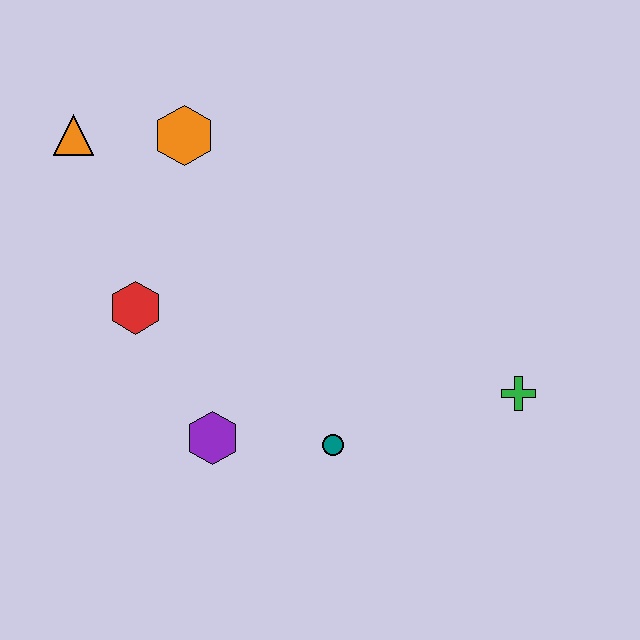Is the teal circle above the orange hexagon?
No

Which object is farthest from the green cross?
The orange triangle is farthest from the green cross.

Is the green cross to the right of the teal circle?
Yes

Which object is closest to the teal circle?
The purple hexagon is closest to the teal circle.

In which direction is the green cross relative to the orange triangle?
The green cross is to the right of the orange triangle.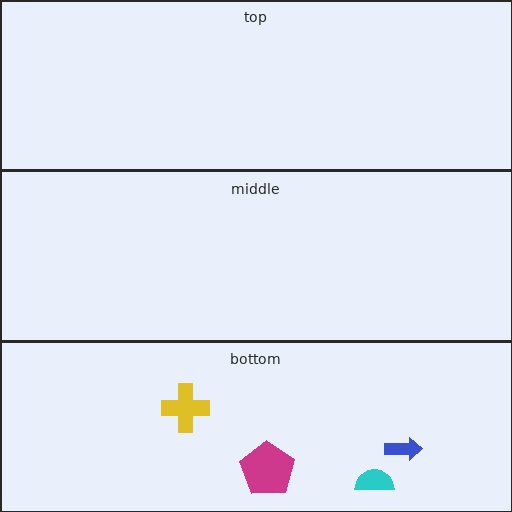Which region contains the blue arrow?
The bottom region.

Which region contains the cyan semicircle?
The bottom region.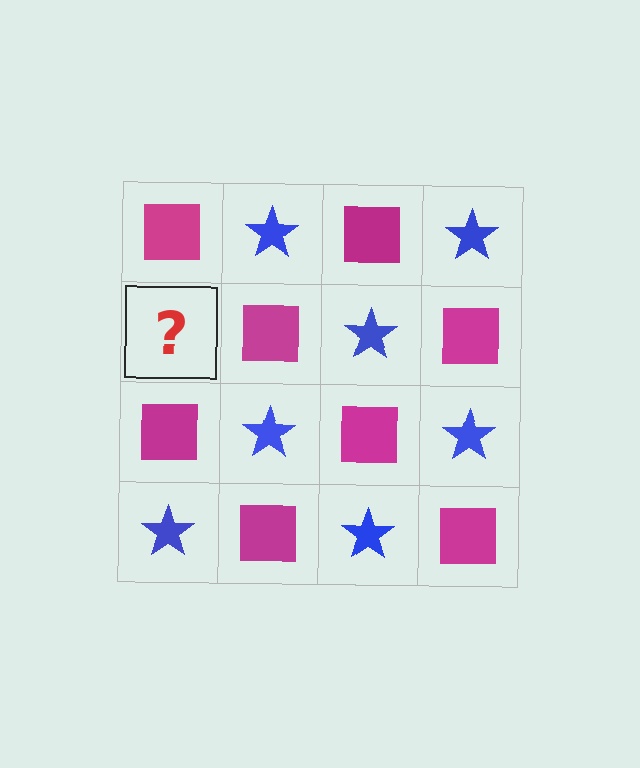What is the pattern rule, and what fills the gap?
The rule is that it alternates magenta square and blue star in a checkerboard pattern. The gap should be filled with a blue star.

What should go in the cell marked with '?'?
The missing cell should contain a blue star.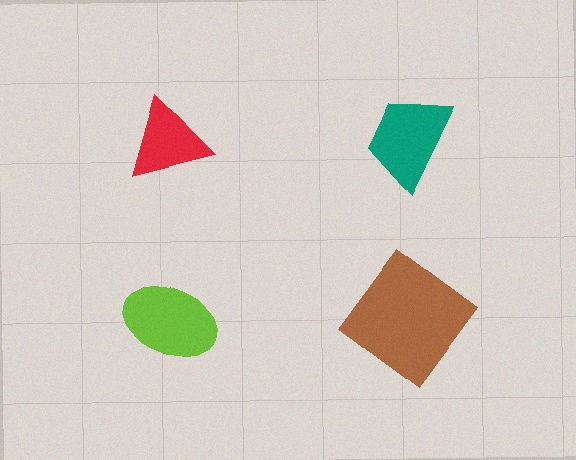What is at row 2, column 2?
A brown diamond.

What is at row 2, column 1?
A lime ellipse.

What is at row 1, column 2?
A teal trapezoid.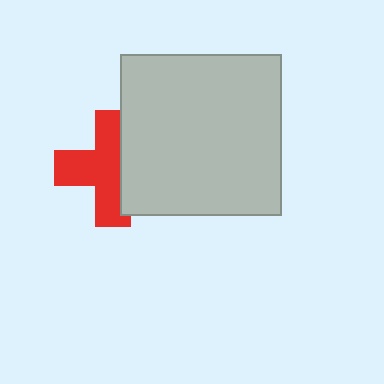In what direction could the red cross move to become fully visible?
The red cross could move left. That would shift it out from behind the light gray square entirely.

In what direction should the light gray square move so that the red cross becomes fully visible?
The light gray square should move right. That is the shortest direction to clear the overlap and leave the red cross fully visible.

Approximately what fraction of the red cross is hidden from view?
Roughly 38% of the red cross is hidden behind the light gray square.